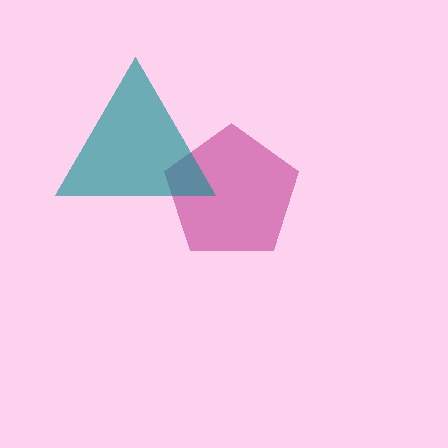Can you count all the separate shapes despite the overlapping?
Yes, there are 2 separate shapes.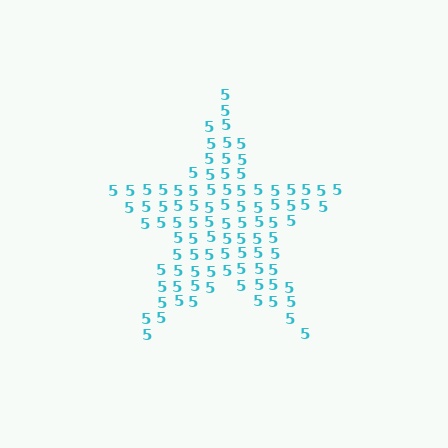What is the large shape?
The large shape is a star.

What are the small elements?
The small elements are digit 5's.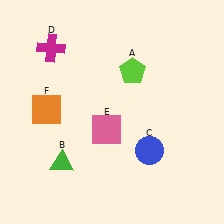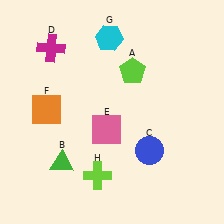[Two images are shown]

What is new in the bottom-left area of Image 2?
A lime cross (H) was added in the bottom-left area of Image 2.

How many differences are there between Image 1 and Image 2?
There are 2 differences between the two images.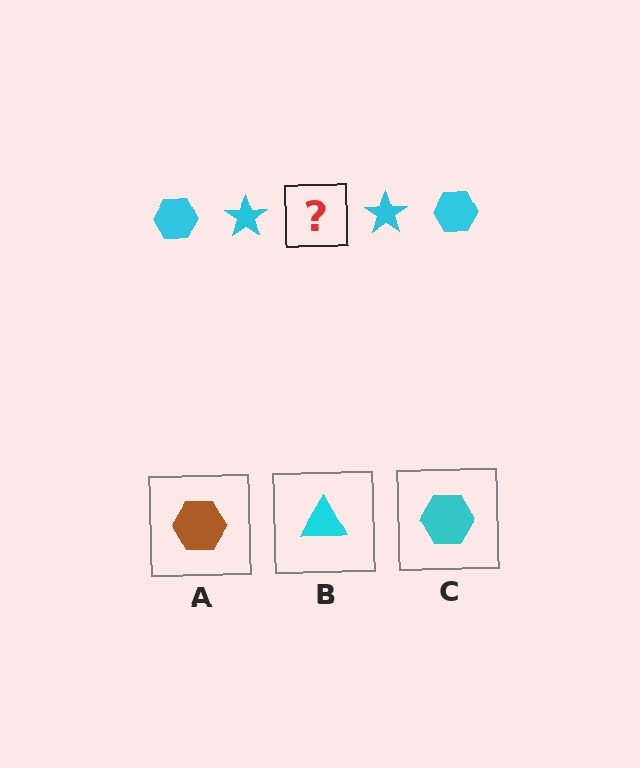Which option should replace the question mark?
Option C.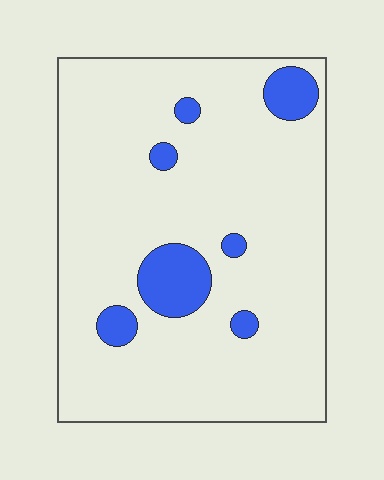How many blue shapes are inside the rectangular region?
7.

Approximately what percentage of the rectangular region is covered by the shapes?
Approximately 10%.